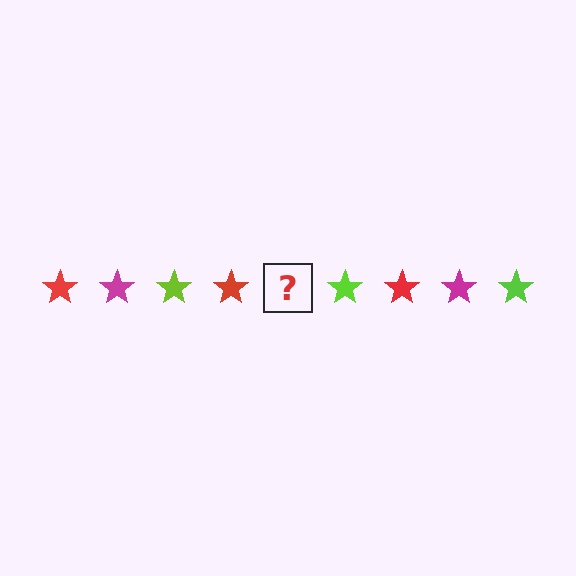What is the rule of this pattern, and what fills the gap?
The rule is that the pattern cycles through red, magenta, lime stars. The gap should be filled with a magenta star.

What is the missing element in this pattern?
The missing element is a magenta star.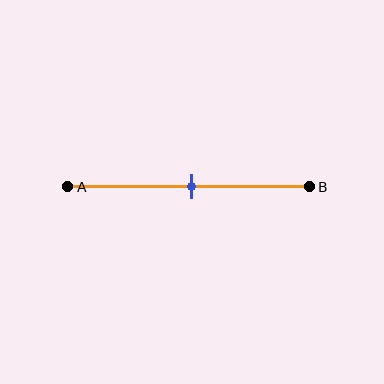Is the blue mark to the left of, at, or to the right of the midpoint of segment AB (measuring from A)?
The blue mark is approximately at the midpoint of segment AB.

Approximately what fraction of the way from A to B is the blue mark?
The blue mark is approximately 50% of the way from A to B.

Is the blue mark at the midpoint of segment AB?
Yes, the mark is approximately at the midpoint.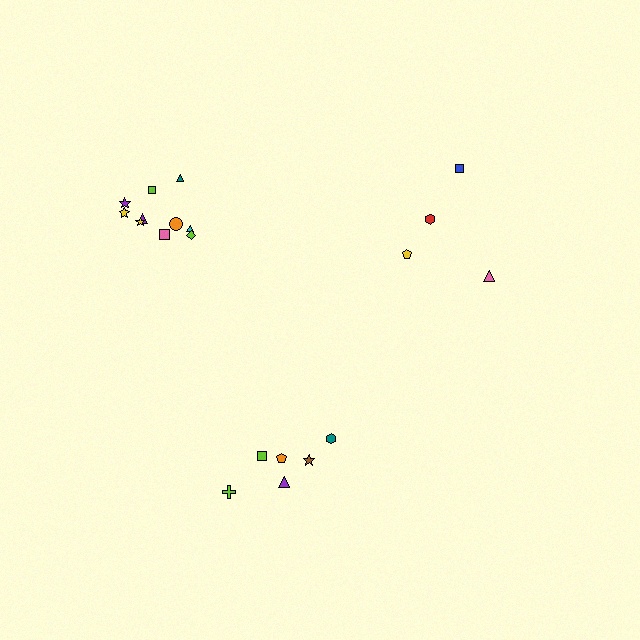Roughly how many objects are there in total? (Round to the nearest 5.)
Roughly 20 objects in total.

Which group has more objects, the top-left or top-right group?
The top-left group.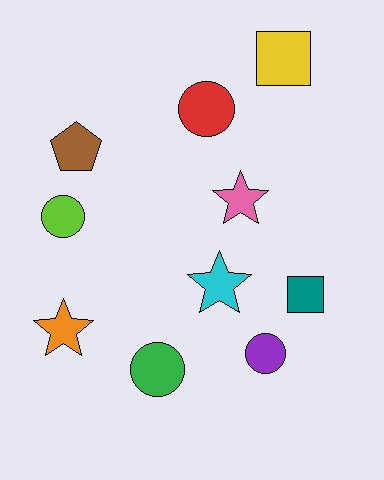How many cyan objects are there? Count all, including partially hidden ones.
There is 1 cyan object.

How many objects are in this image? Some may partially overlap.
There are 10 objects.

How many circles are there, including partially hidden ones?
There are 4 circles.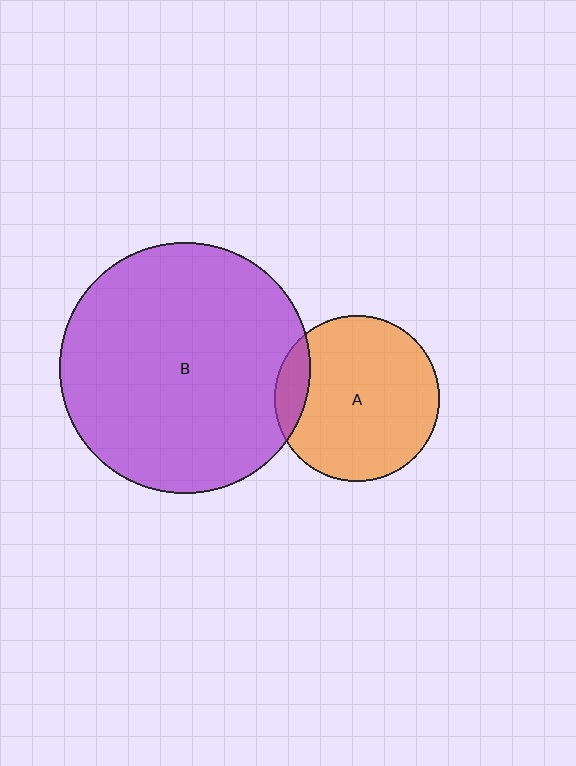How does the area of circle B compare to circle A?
Approximately 2.3 times.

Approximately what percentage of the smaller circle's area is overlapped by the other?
Approximately 10%.